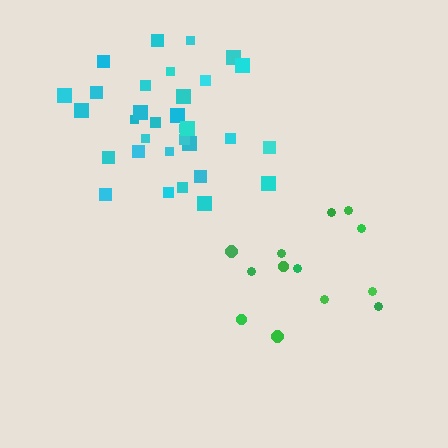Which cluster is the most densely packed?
Cyan.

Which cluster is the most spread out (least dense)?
Green.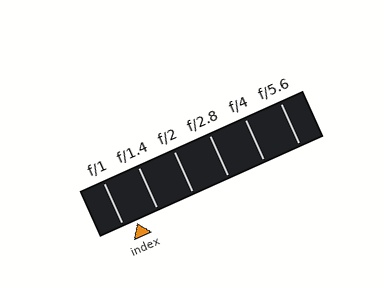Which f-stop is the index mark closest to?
The index mark is closest to f/1.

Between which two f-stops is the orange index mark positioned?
The index mark is between f/1 and f/1.4.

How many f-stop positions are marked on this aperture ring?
There are 6 f-stop positions marked.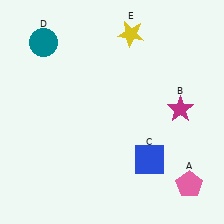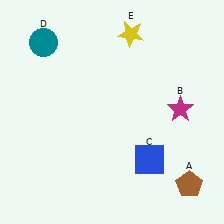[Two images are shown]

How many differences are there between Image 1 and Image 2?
There is 1 difference between the two images.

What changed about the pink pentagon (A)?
In Image 1, A is pink. In Image 2, it changed to brown.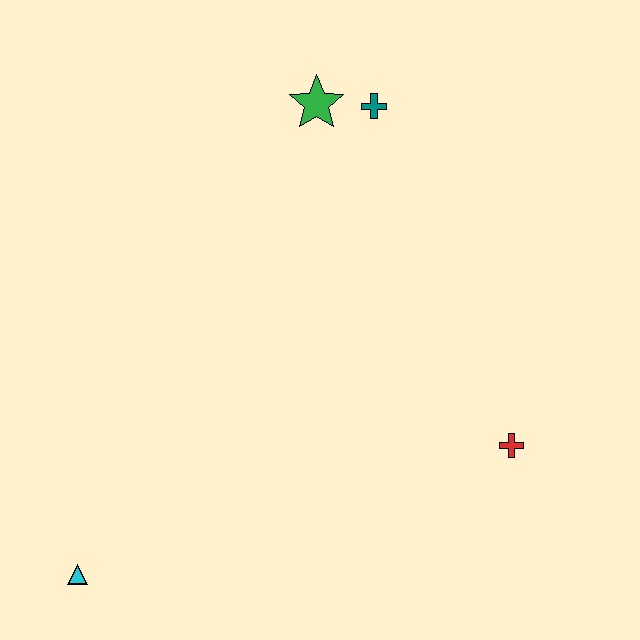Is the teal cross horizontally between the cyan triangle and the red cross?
Yes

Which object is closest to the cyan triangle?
The red cross is closest to the cyan triangle.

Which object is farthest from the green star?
The cyan triangle is farthest from the green star.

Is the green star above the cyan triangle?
Yes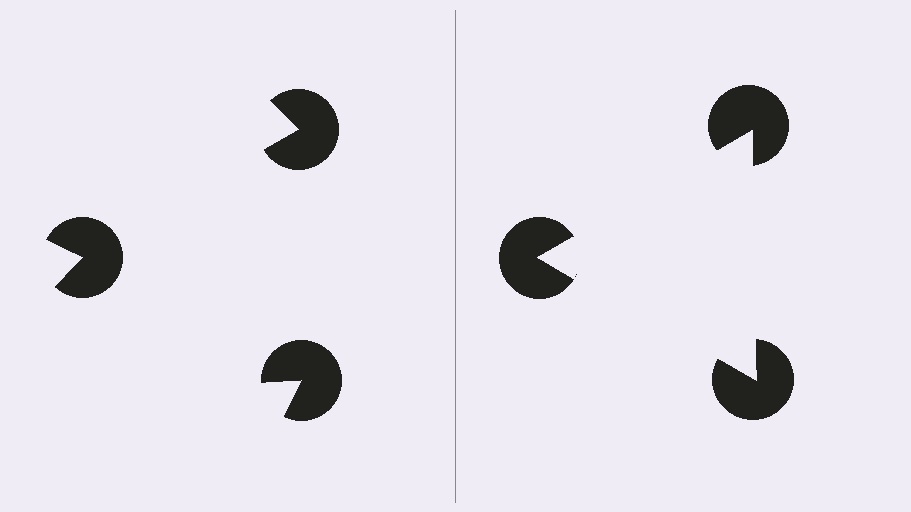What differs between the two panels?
The pac-man discs are positioned identically on both sides; only the wedge orientations differ. On the right they align to a triangle; on the left they are misaligned.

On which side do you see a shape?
An illusory triangle appears on the right side. On the left side the wedge cuts are rotated, so no coherent shape forms.